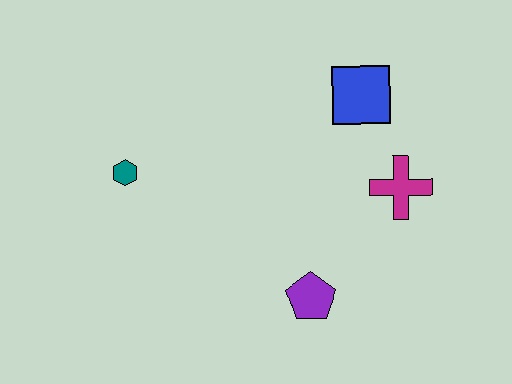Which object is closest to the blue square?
The magenta cross is closest to the blue square.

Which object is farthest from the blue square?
The teal hexagon is farthest from the blue square.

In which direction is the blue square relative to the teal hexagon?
The blue square is to the right of the teal hexagon.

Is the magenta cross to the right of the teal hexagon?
Yes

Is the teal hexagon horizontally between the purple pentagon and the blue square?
No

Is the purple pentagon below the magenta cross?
Yes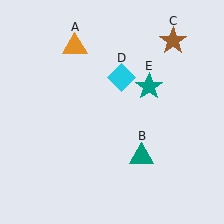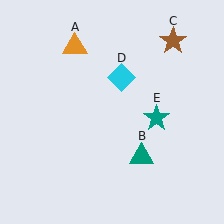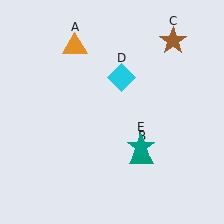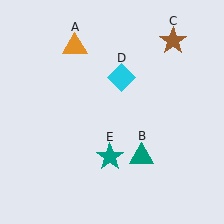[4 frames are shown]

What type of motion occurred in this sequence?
The teal star (object E) rotated clockwise around the center of the scene.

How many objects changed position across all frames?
1 object changed position: teal star (object E).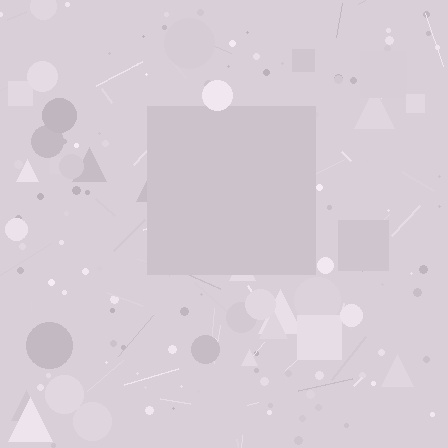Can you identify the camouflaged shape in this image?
The camouflaged shape is a square.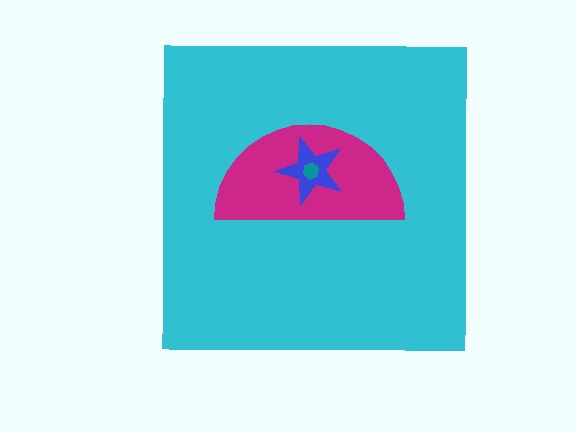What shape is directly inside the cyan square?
The magenta semicircle.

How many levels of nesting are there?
4.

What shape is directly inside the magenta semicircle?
The blue star.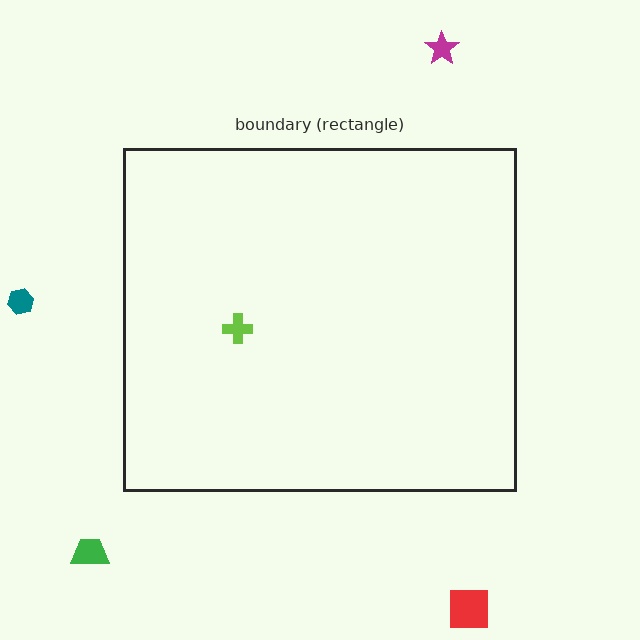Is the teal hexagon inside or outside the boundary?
Outside.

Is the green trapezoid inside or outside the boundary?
Outside.